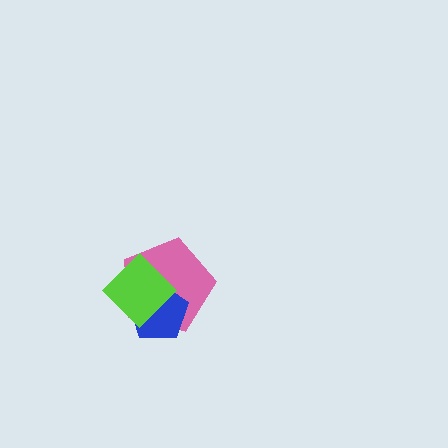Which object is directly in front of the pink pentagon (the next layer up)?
The blue pentagon is directly in front of the pink pentagon.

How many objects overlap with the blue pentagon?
2 objects overlap with the blue pentagon.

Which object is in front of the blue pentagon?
The lime diamond is in front of the blue pentagon.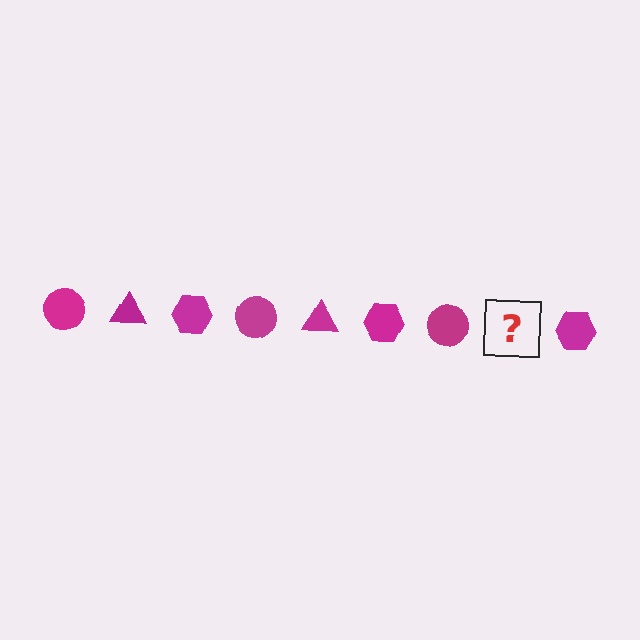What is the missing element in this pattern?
The missing element is a magenta triangle.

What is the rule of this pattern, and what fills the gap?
The rule is that the pattern cycles through circle, triangle, hexagon shapes in magenta. The gap should be filled with a magenta triangle.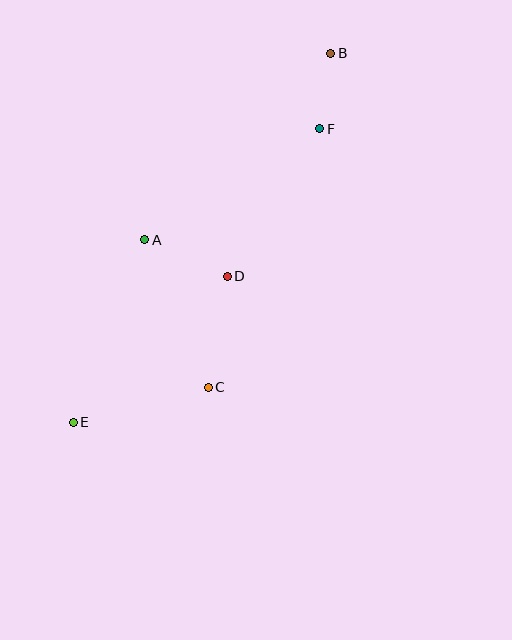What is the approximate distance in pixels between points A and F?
The distance between A and F is approximately 207 pixels.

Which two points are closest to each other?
Points B and F are closest to each other.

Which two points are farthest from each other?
Points B and E are farthest from each other.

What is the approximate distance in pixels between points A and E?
The distance between A and E is approximately 196 pixels.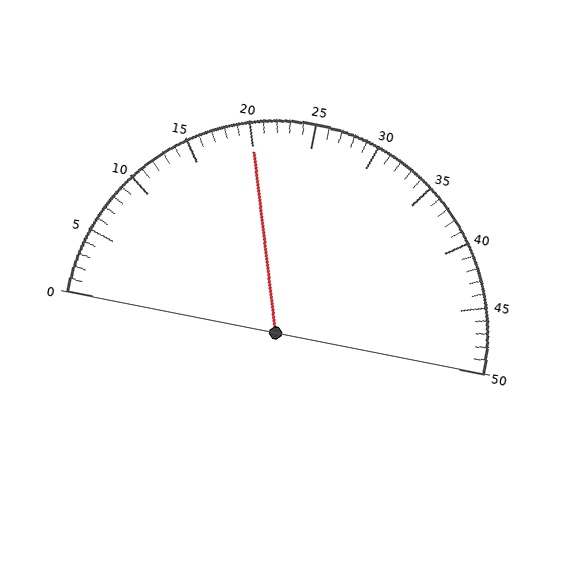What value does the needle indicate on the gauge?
The needle indicates approximately 20.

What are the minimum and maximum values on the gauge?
The gauge ranges from 0 to 50.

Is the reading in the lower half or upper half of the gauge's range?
The reading is in the lower half of the range (0 to 50).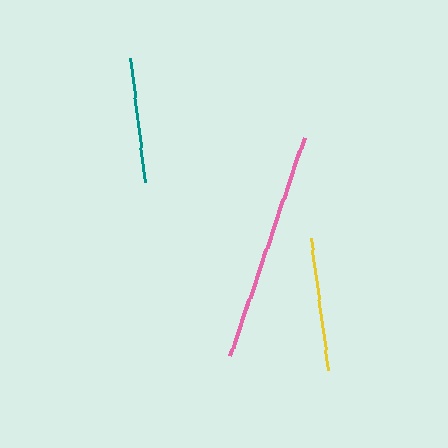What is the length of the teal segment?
The teal segment is approximately 125 pixels long.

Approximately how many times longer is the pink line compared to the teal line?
The pink line is approximately 1.8 times the length of the teal line.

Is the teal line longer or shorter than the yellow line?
The yellow line is longer than the teal line.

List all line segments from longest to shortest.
From longest to shortest: pink, yellow, teal.